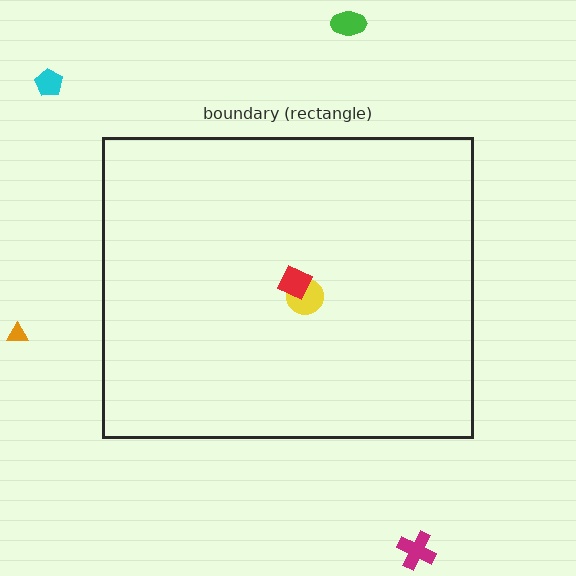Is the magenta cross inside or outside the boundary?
Outside.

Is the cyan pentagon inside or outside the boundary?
Outside.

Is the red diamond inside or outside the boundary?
Inside.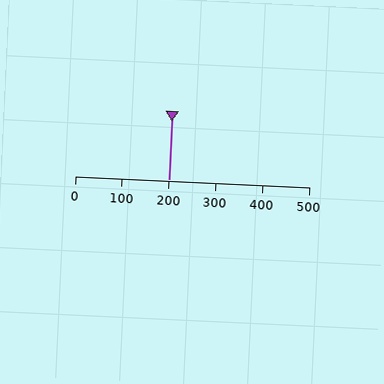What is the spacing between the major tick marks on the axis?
The major ticks are spaced 100 apart.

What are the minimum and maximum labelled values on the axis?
The axis runs from 0 to 500.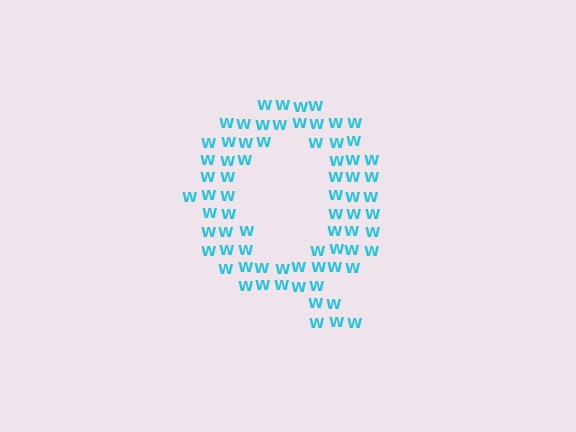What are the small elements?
The small elements are letter W's.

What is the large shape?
The large shape is the letter Q.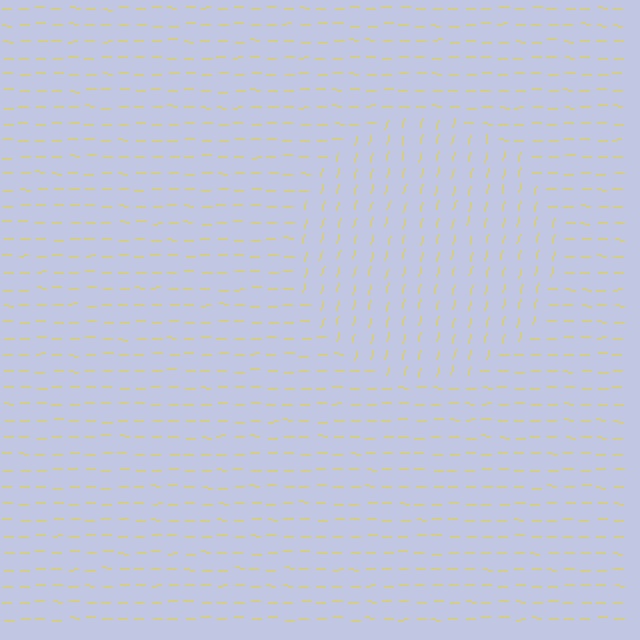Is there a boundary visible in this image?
Yes, there is a texture boundary formed by a change in line orientation.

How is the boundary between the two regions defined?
The boundary is defined purely by a change in line orientation (approximately 78 degrees difference). All lines are the same color and thickness.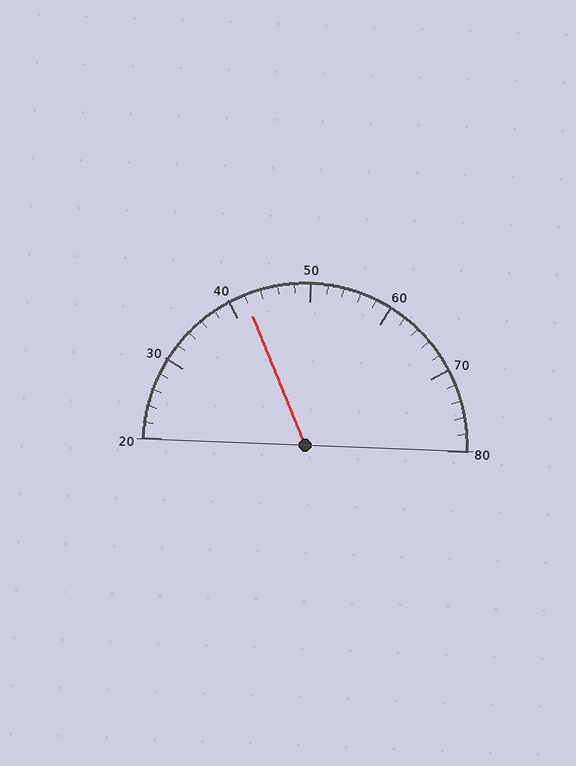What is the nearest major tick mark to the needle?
The nearest major tick mark is 40.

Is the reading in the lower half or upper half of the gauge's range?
The reading is in the lower half of the range (20 to 80).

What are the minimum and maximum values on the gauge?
The gauge ranges from 20 to 80.